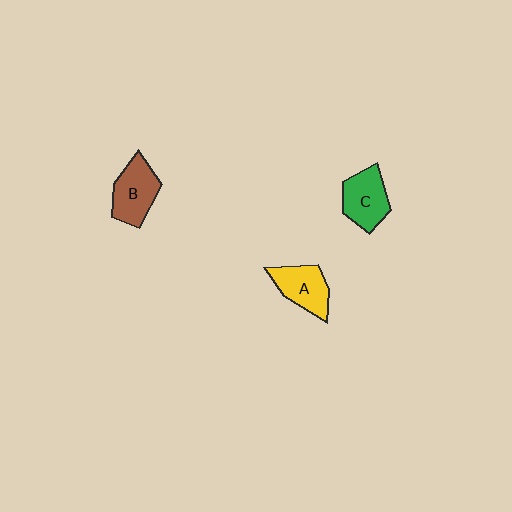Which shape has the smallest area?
Shape A (yellow).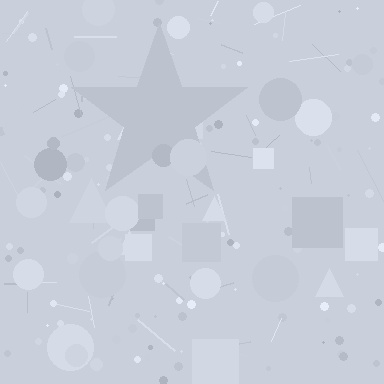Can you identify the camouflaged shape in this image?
The camouflaged shape is a star.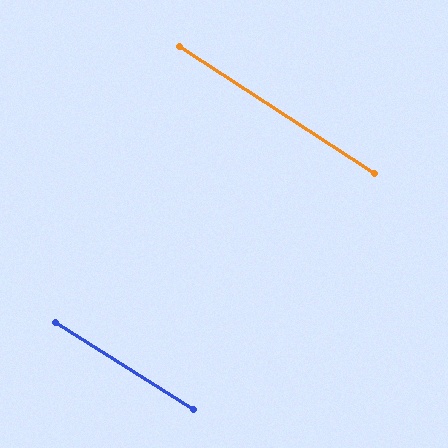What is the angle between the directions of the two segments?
Approximately 1 degree.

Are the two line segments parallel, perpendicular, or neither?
Parallel — their directions differ by only 1.1°.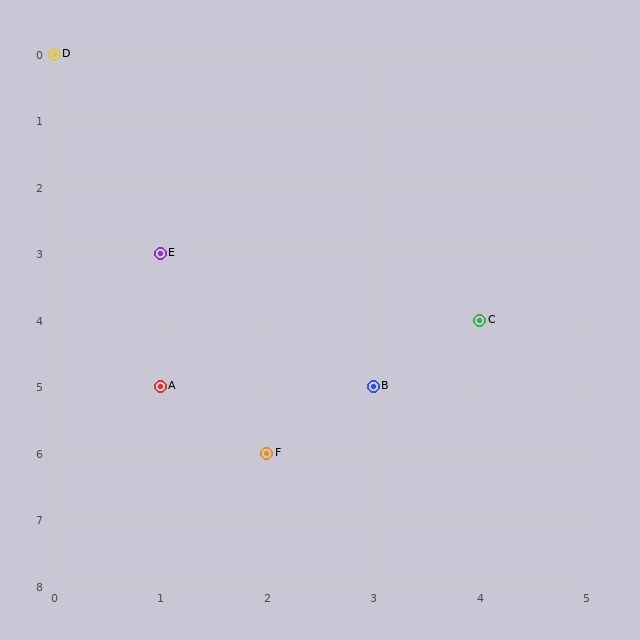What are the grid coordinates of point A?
Point A is at grid coordinates (1, 5).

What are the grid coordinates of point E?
Point E is at grid coordinates (1, 3).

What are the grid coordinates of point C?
Point C is at grid coordinates (4, 4).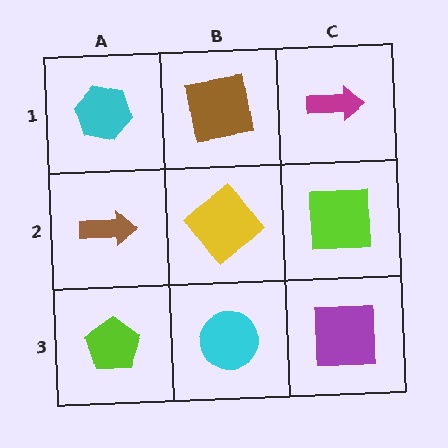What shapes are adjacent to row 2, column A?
A cyan hexagon (row 1, column A), a lime pentagon (row 3, column A), a yellow diamond (row 2, column B).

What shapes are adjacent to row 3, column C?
A lime square (row 2, column C), a cyan circle (row 3, column B).